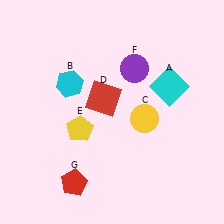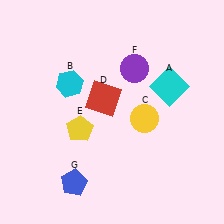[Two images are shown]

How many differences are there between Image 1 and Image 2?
There is 1 difference between the two images.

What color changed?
The pentagon (G) changed from red in Image 1 to blue in Image 2.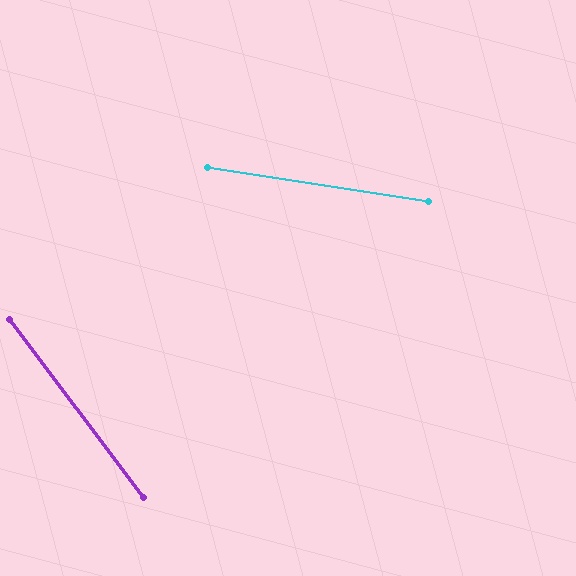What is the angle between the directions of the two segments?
Approximately 44 degrees.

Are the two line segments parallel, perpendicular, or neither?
Neither parallel nor perpendicular — they differ by about 44°.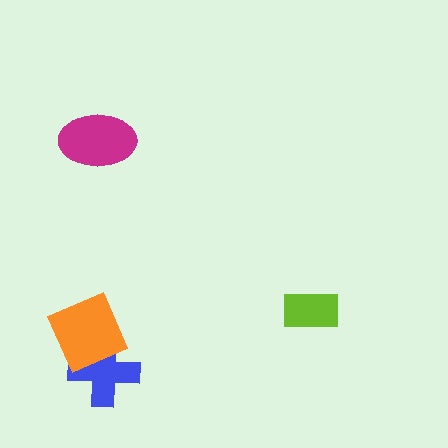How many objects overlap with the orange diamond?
1 object overlaps with the orange diamond.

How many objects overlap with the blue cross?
1 object overlaps with the blue cross.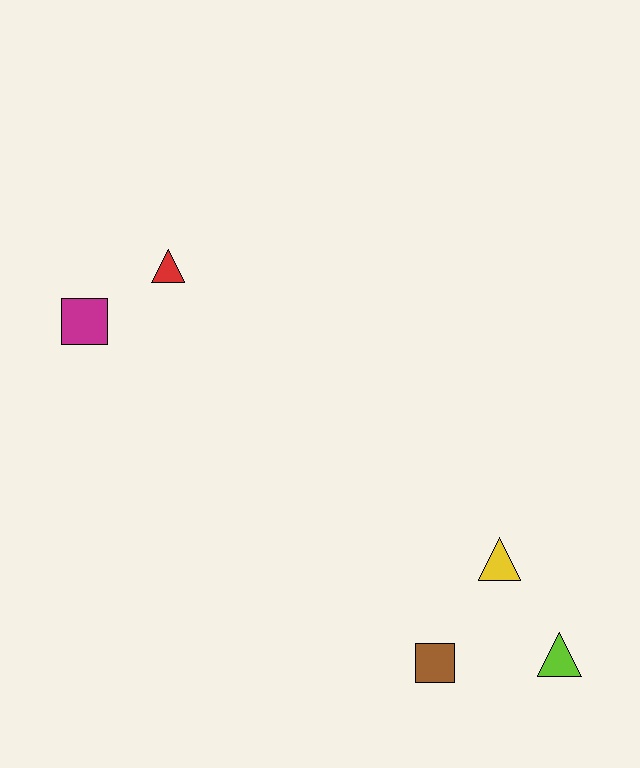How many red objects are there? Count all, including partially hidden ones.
There is 1 red object.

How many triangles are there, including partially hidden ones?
There are 3 triangles.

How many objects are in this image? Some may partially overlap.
There are 5 objects.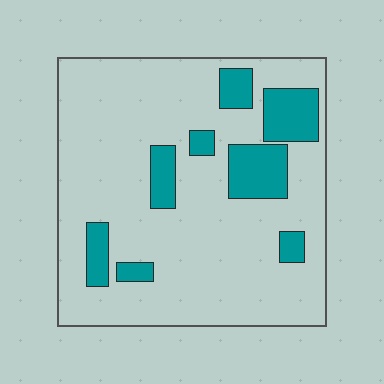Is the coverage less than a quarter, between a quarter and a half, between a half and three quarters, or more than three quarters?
Less than a quarter.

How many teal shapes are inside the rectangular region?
8.